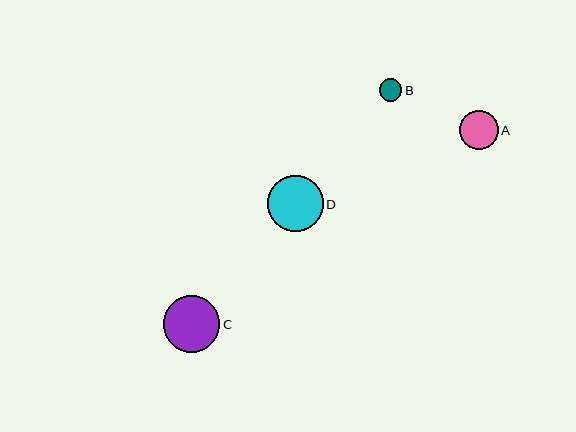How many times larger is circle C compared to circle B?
Circle C is approximately 2.5 times the size of circle B.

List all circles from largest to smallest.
From largest to smallest: C, D, A, B.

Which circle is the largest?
Circle C is the largest with a size of approximately 56 pixels.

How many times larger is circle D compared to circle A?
Circle D is approximately 1.5 times the size of circle A.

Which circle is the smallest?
Circle B is the smallest with a size of approximately 22 pixels.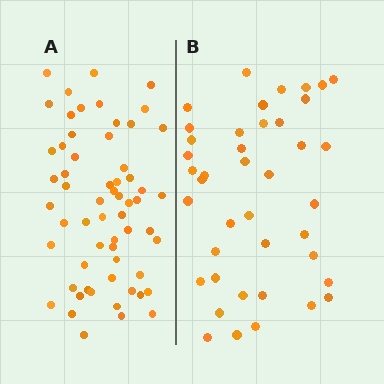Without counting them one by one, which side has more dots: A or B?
Region A (the left region) has more dots.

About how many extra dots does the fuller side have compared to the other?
Region A has approximately 20 more dots than region B.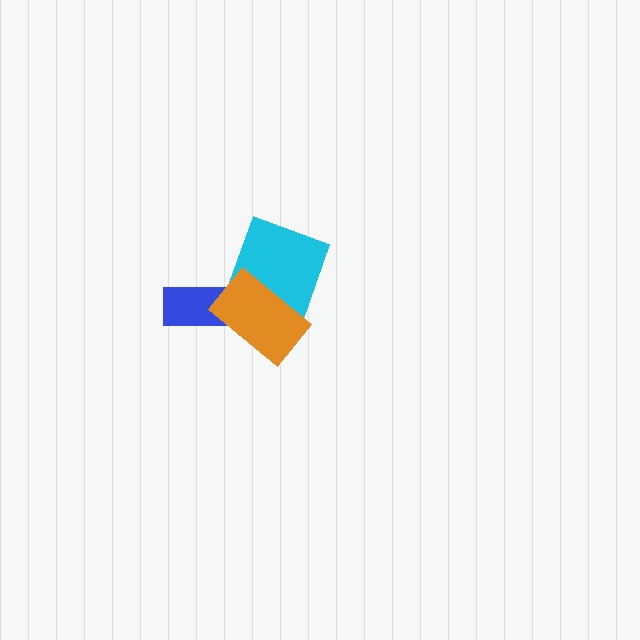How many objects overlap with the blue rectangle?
1 object overlaps with the blue rectangle.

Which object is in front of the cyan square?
The orange rectangle is in front of the cyan square.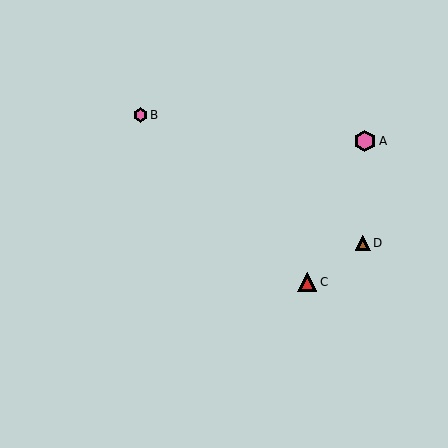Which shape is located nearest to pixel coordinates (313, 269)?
The red triangle (labeled C) at (307, 282) is nearest to that location.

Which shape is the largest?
The pink hexagon (labeled A) is the largest.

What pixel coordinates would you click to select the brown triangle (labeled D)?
Click at (363, 243) to select the brown triangle D.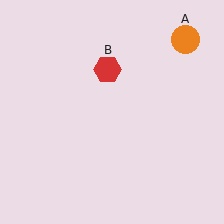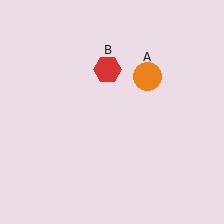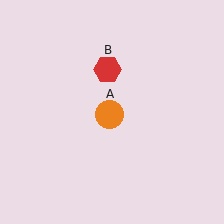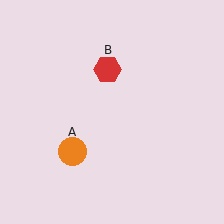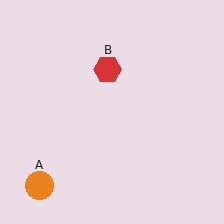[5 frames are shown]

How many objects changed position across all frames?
1 object changed position: orange circle (object A).